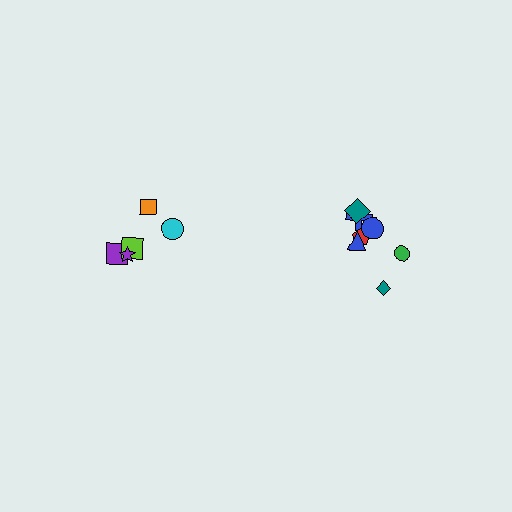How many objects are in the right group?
There are 7 objects.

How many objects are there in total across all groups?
There are 12 objects.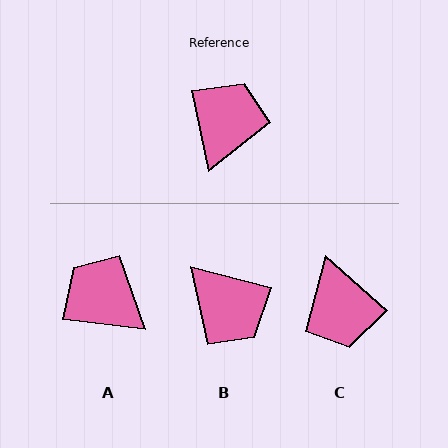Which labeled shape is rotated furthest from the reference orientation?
C, about 143 degrees away.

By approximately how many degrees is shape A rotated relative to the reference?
Approximately 71 degrees counter-clockwise.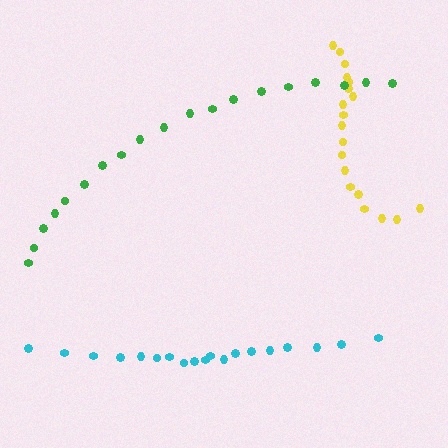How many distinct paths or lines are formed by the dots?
There are 3 distinct paths.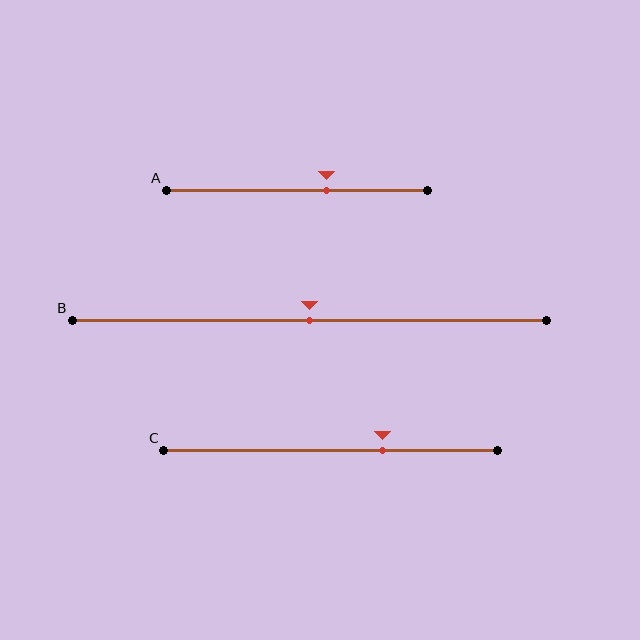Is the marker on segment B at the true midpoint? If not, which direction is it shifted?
Yes, the marker on segment B is at the true midpoint.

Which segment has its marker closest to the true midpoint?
Segment B has its marker closest to the true midpoint.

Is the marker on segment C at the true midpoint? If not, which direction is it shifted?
No, the marker on segment C is shifted to the right by about 15% of the segment length.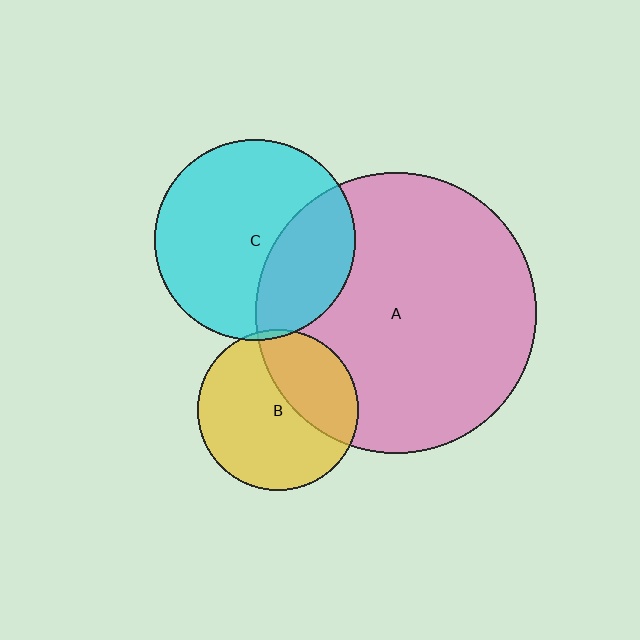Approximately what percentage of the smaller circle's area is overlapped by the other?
Approximately 35%.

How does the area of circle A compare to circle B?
Approximately 3.0 times.